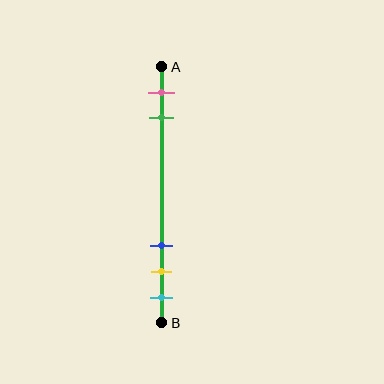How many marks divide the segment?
There are 5 marks dividing the segment.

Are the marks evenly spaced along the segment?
No, the marks are not evenly spaced.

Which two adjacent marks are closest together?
The yellow and cyan marks are the closest adjacent pair.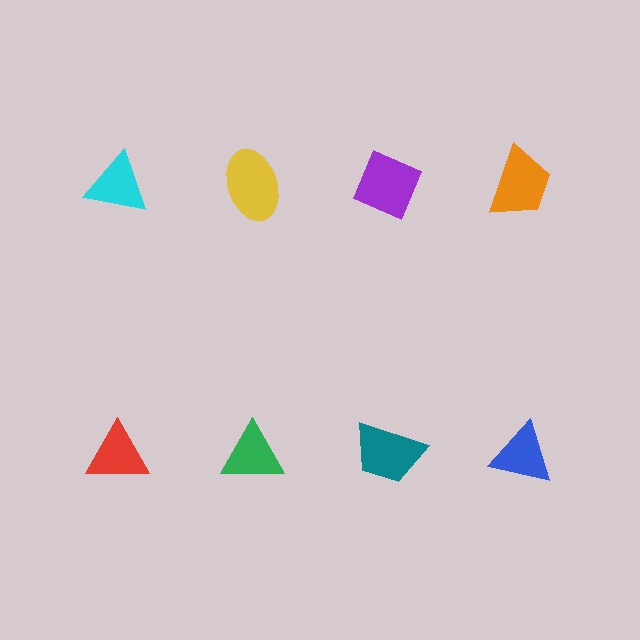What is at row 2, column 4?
A blue triangle.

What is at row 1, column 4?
An orange trapezoid.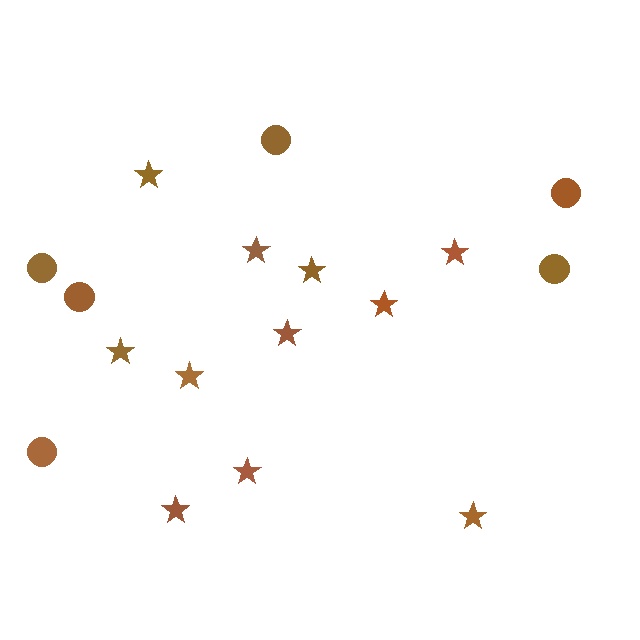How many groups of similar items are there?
There are 2 groups: one group of circles (6) and one group of stars (11).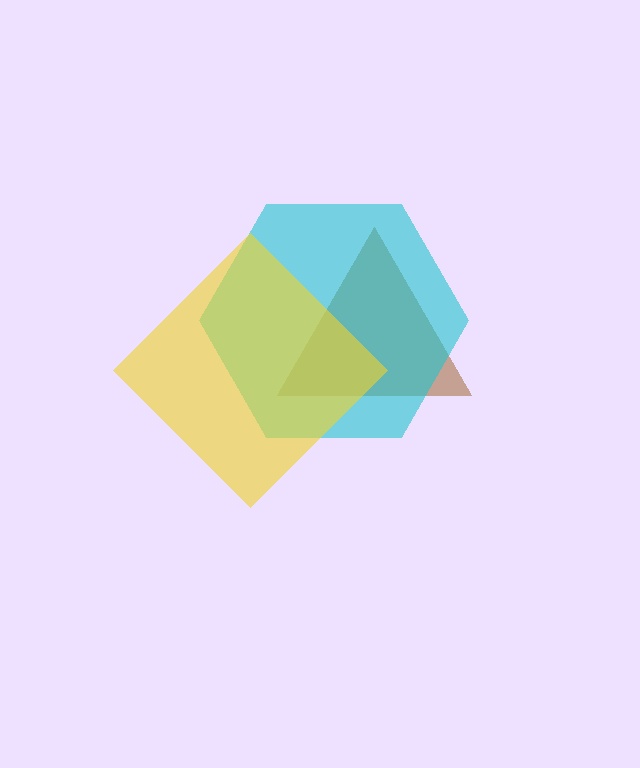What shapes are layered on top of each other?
The layered shapes are: a brown triangle, a cyan hexagon, a yellow diamond.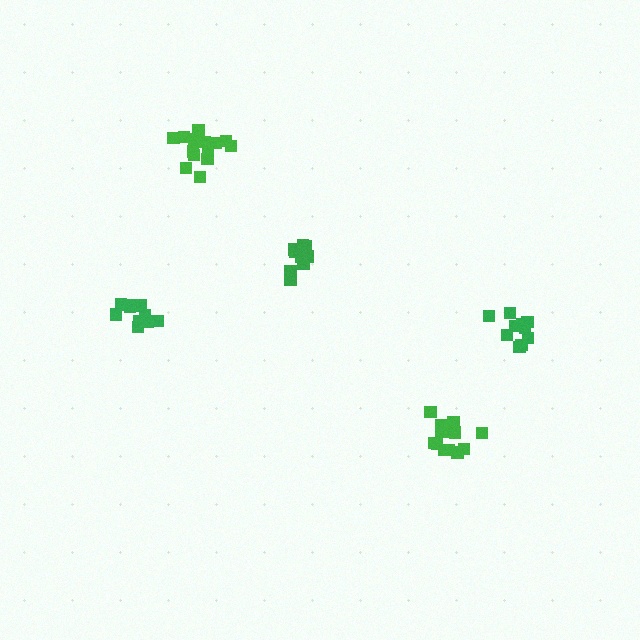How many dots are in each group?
Group 1: 15 dots, Group 2: 10 dots, Group 3: 13 dots, Group 4: 11 dots, Group 5: 14 dots (63 total).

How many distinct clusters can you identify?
There are 5 distinct clusters.